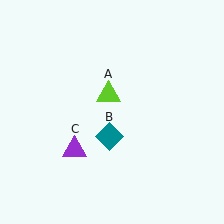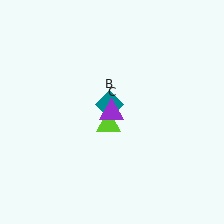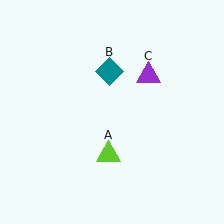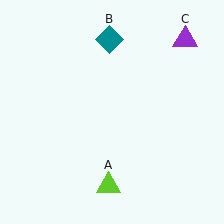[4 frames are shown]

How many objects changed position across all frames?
3 objects changed position: lime triangle (object A), teal diamond (object B), purple triangle (object C).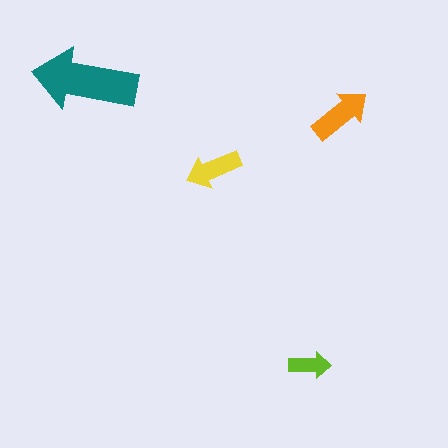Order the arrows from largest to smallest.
the teal one, the orange one, the yellow one, the lime one.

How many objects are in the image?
There are 4 objects in the image.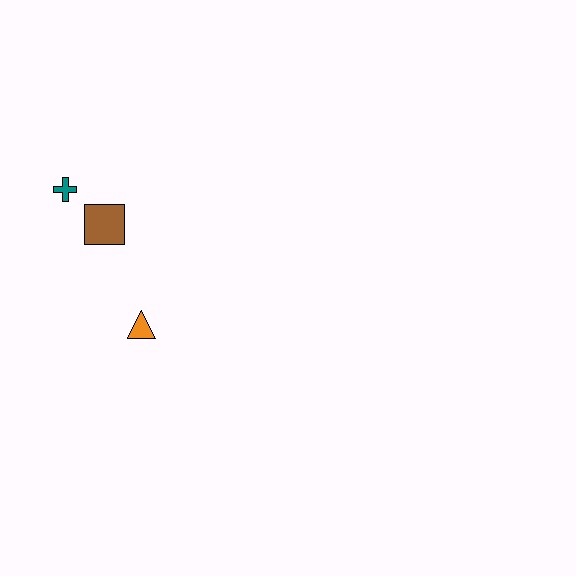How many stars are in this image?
There are no stars.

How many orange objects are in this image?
There is 1 orange object.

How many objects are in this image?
There are 3 objects.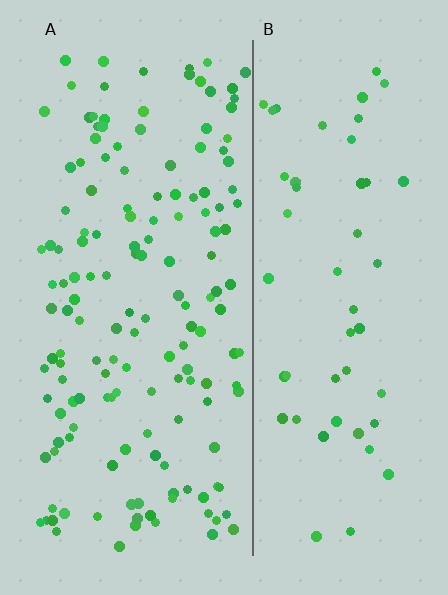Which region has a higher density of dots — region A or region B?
A (the left).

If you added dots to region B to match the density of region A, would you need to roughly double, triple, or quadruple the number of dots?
Approximately triple.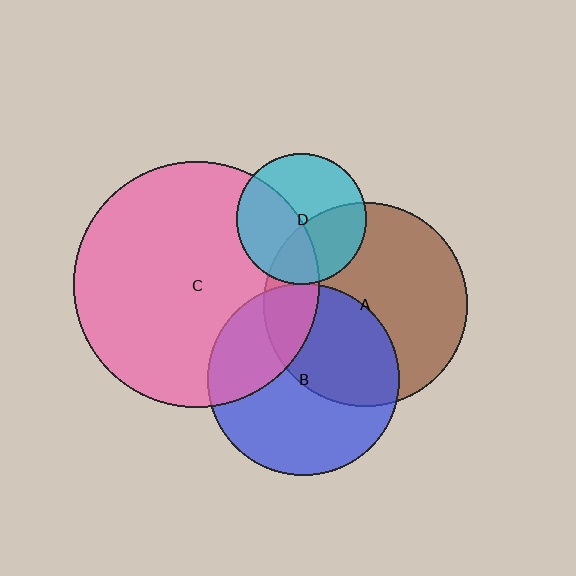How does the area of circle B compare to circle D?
Approximately 2.2 times.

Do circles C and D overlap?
Yes.